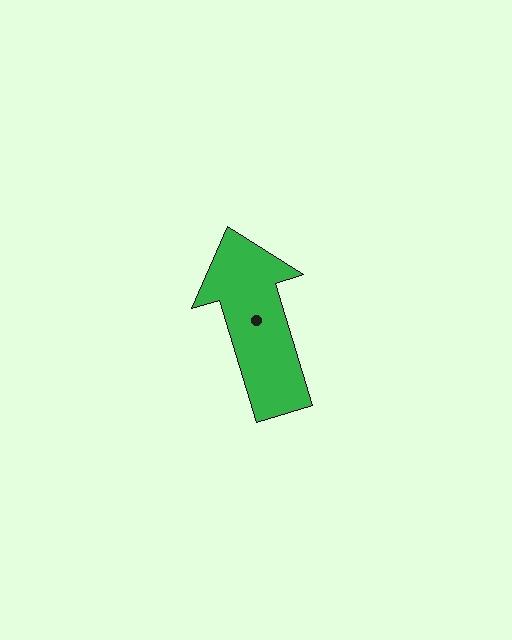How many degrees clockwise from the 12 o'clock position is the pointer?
Approximately 343 degrees.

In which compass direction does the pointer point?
North.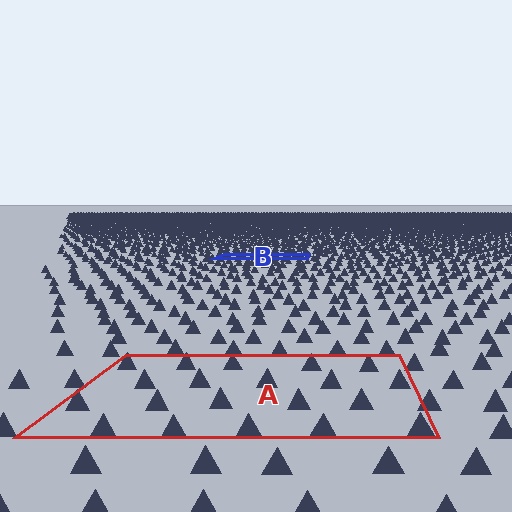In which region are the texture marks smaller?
The texture marks are smaller in region B, because it is farther away.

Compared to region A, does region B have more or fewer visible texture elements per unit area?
Region B has more texture elements per unit area — they are packed more densely because it is farther away.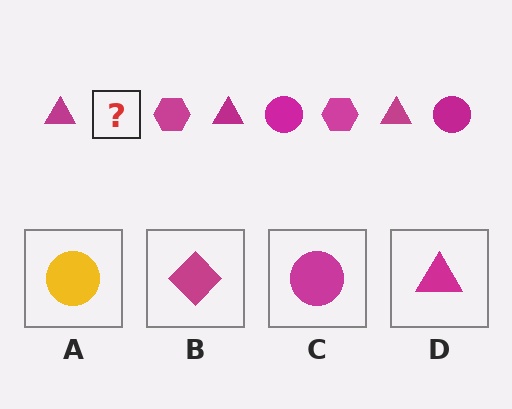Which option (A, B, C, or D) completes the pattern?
C.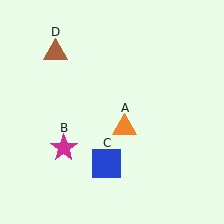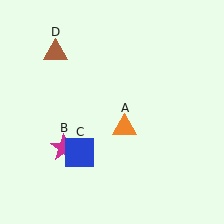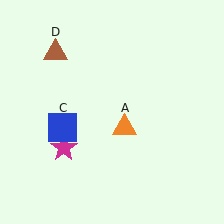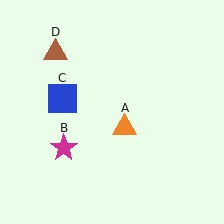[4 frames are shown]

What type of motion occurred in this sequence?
The blue square (object C) rotated clockwise around the center of the scene.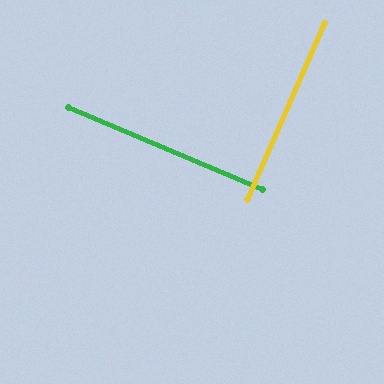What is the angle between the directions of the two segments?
Approximately 89 degrees.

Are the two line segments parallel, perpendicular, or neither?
Perpendicular — they meet at approximately 89°.